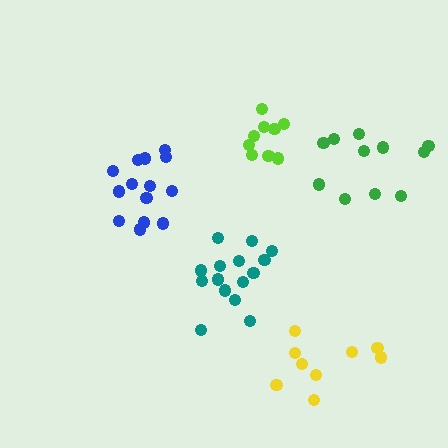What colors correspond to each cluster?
The clusters are colored: blue, lime, teal, green, yellow.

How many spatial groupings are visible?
There are 5 spatial groupings.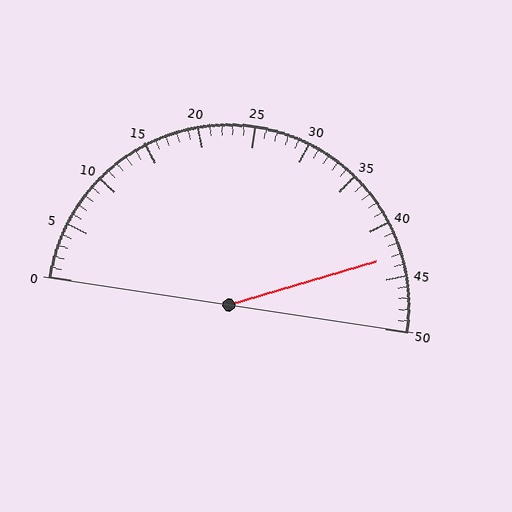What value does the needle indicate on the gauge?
The needle indicates approximately 43.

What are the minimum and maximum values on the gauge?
The gauge ranges from 0 to 50.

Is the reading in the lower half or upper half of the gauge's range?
The reading is in the upper half of the range (0 to 50).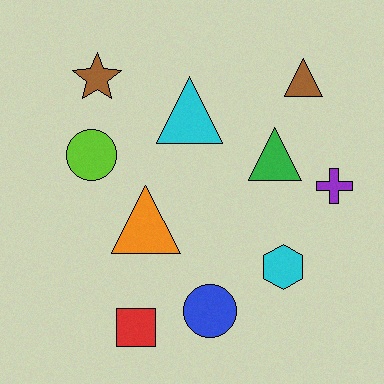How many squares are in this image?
There is 1 square.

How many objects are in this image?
There are 10 objects.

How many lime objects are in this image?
There is 1 lime object.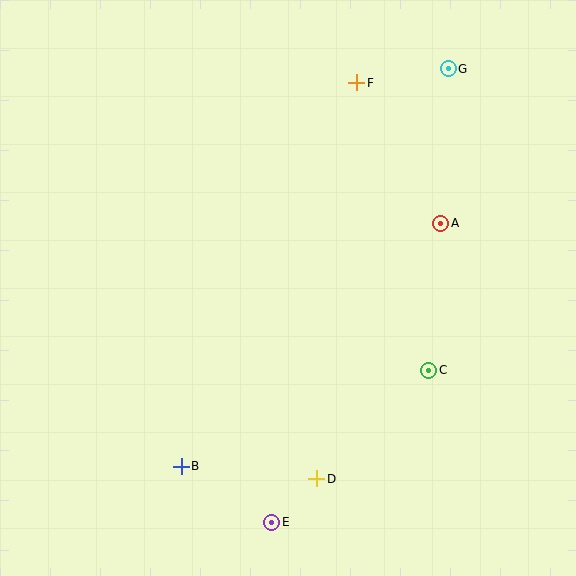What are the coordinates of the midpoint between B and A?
The midpoint between B and A is at (311, 345).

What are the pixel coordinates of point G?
Point G is at (448, 69).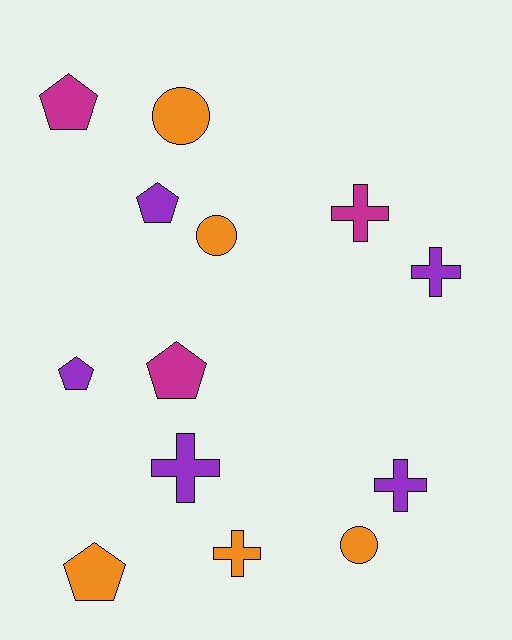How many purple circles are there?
There are no purple circles.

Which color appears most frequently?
Purple, with 5 objects.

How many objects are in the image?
There are 13 objects.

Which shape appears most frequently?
Pentagon, with 5 objects.